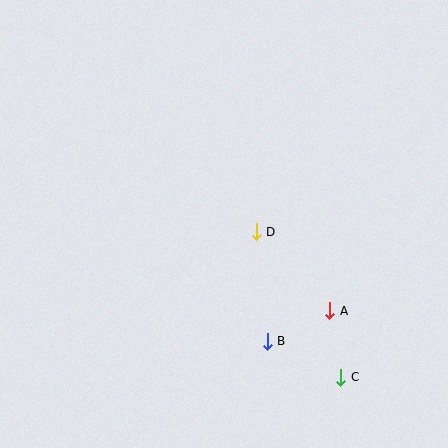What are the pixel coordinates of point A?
Point A is at (330, 311).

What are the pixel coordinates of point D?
Point D is at (256, 232).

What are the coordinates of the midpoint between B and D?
The midpoint between B and D is at (262, 286).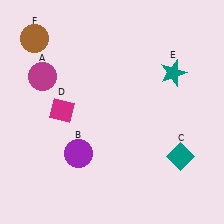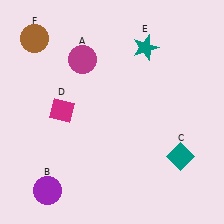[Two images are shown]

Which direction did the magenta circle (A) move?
The magenta circle (A) moved right.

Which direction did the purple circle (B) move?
The purple circle (B) moved down.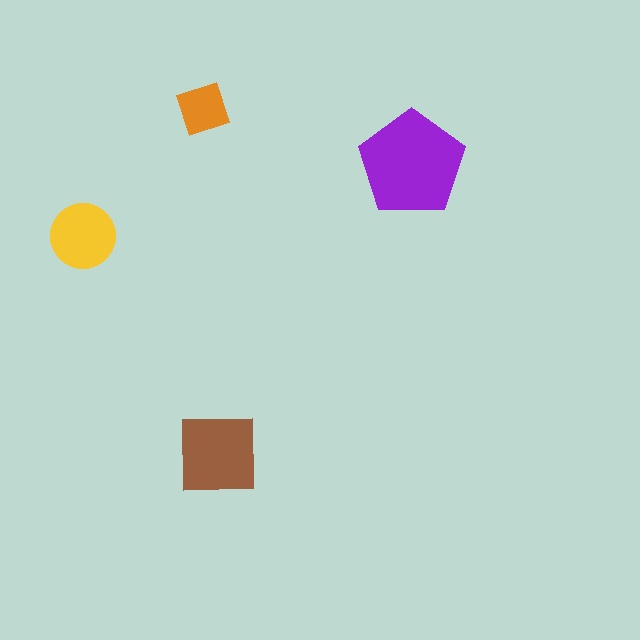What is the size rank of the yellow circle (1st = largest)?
3rd.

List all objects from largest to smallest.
The purple pentagon, the brown square, the yellow circle, the orange diamond.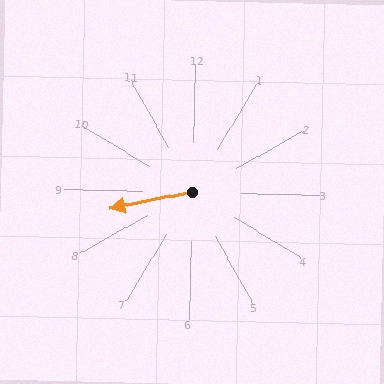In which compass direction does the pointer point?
West.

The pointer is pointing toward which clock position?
Roughly 9 o'clock.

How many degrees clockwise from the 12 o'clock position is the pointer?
Approximately 257 degrees.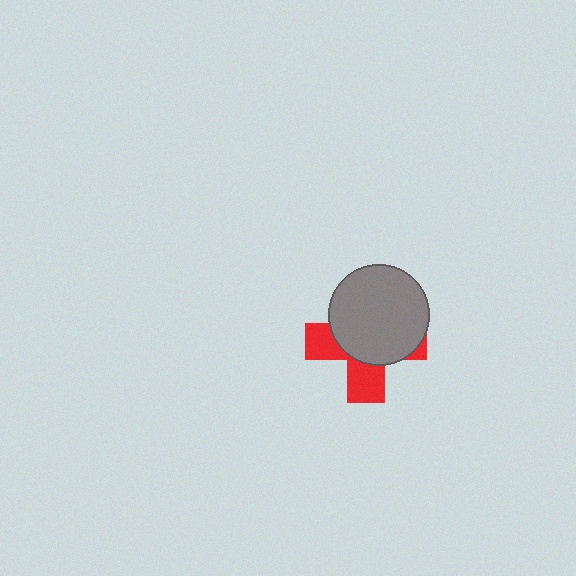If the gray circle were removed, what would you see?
You would see the complete red cross.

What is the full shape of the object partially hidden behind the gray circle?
The partially hidden object is a red cross.